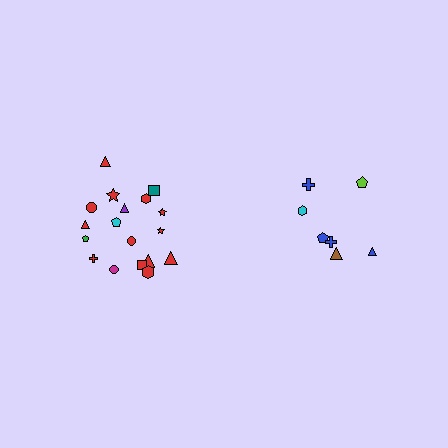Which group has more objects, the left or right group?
The left group.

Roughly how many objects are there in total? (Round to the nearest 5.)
Roughly 25 objects in total.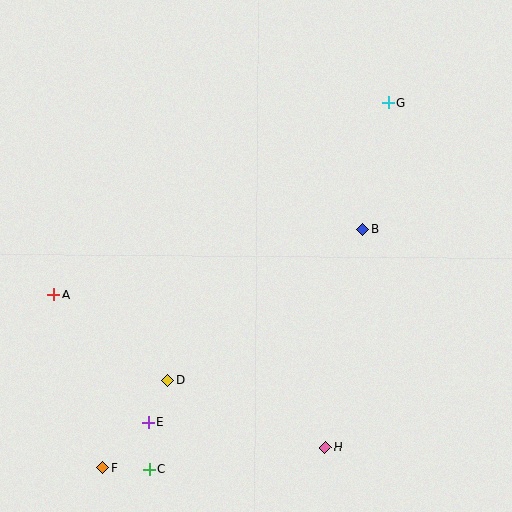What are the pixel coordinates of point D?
Point D is at (168, 381).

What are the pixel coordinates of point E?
Point E is at (148, 422).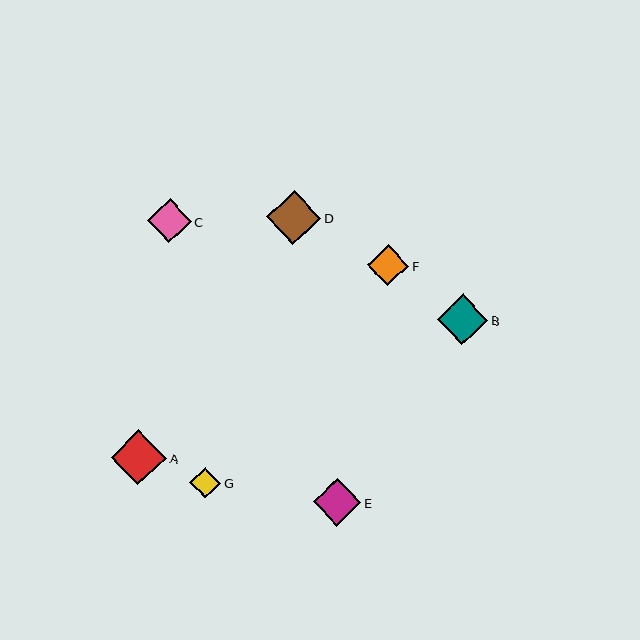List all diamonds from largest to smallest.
From largest to smallest: A, D, B, E, C, F, G.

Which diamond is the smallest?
Diamond G is the smallest with a size of approximately 31 pixels.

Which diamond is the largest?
Diamond A is the largest with a size of approximately 55 pixels.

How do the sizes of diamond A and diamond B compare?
Diamond A and diamond B are approximately the same size.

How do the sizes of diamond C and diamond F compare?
Diamond C and diamond F are approximately the same size.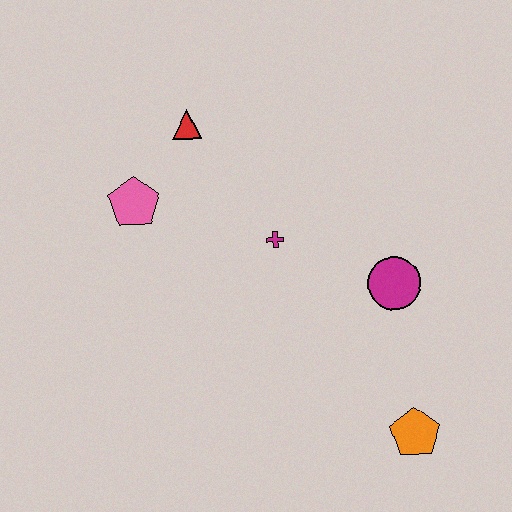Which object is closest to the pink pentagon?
The red triangle is closest to the pink pentagon.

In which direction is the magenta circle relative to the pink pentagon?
The magenta circle is to the right of the pink pentagon.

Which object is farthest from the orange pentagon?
The red triangle is farthest from the orange pentagon.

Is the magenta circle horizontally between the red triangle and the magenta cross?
No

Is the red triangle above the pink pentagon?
Yes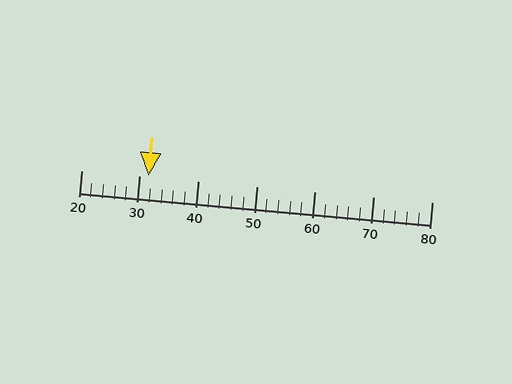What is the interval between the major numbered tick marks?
The major tick marks are spaced 10 units apart.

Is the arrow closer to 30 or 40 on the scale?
The arrow is closer to 30.